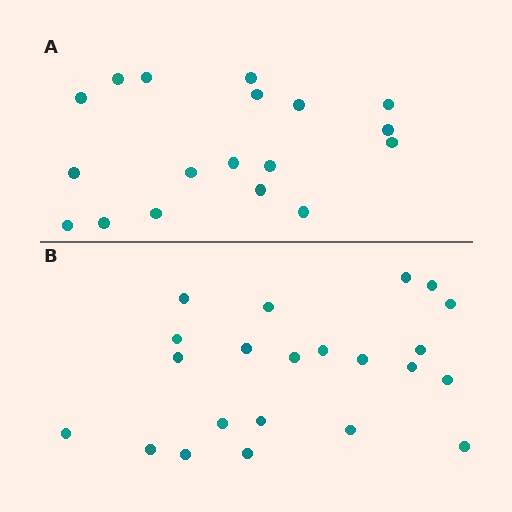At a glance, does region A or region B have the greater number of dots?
Region B (the bottom region) has more dots.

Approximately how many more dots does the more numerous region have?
Region B has about 4 more dots than region A.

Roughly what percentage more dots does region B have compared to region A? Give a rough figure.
About 20% more.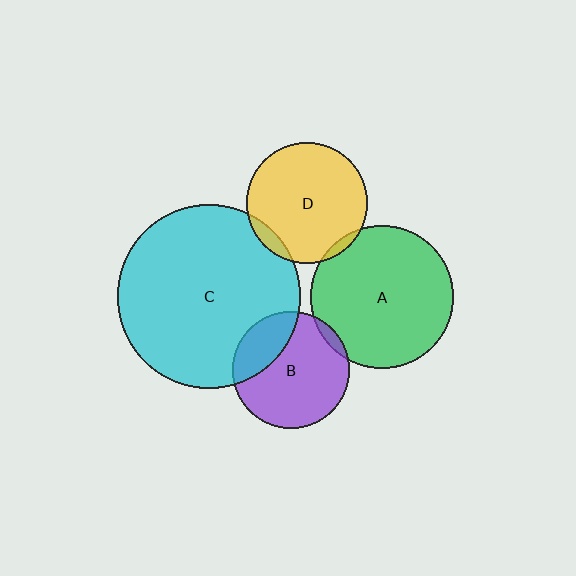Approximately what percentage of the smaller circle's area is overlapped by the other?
Approximately 5%.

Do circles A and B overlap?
Yes.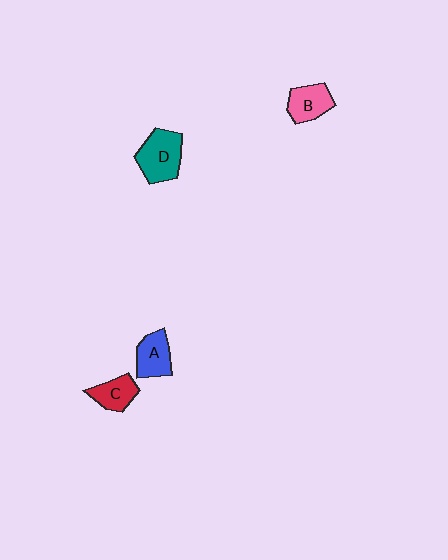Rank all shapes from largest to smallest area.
From largest to smallest: D (teal), A (blue), B (pink), C (red).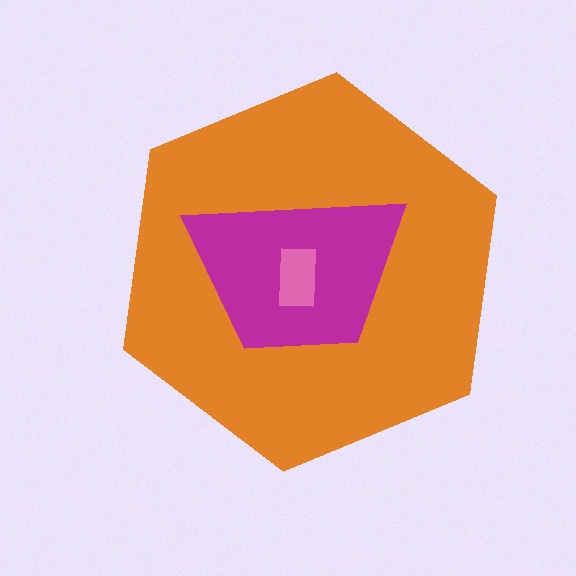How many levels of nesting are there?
3.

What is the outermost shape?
The orange hexagon.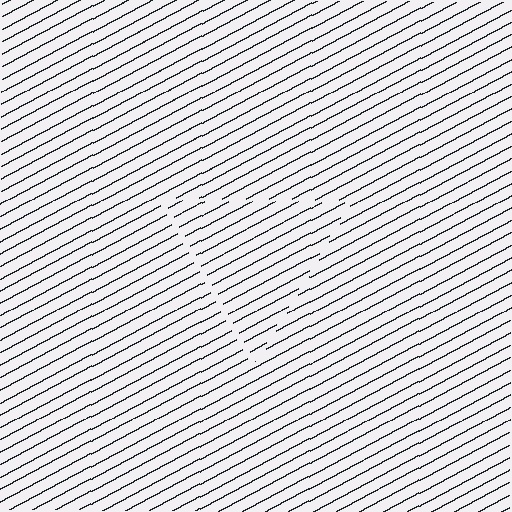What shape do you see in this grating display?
An illusory triangle. The interior of the shape contains the same grating, shifted by half a period — the contour is defined by the phase discontinuity where line-ends from the inner and outer gratings abut.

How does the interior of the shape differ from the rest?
The interior of the shape contains the same grating, shifted by half a period — the contour is defined by the phase discontinuity where line-ends from the inner and outer gratings abut.